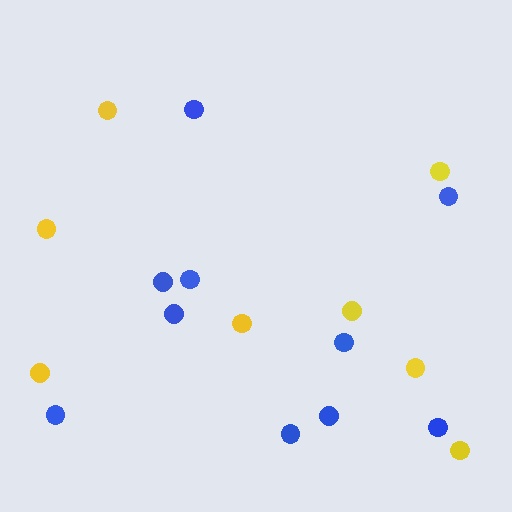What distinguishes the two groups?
There are 2 groups: one group of blue circles (10) and one group of yellow circles (8).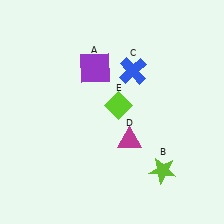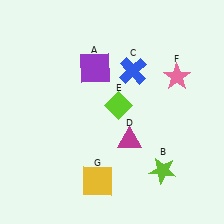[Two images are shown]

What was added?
A pink star (F), a yellow square (G) were added in Image 2.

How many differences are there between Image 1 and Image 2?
There are 2 differences between the two images.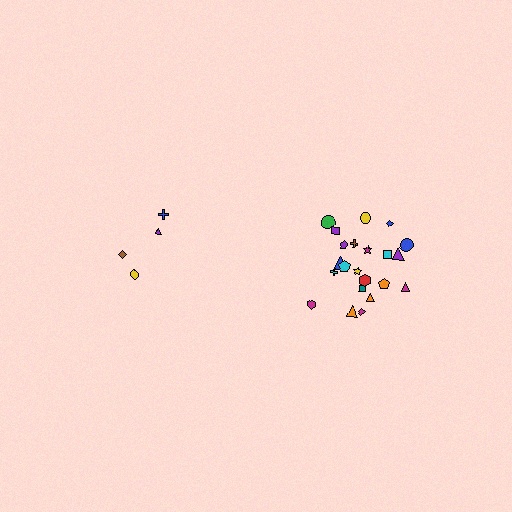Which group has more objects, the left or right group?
The right group.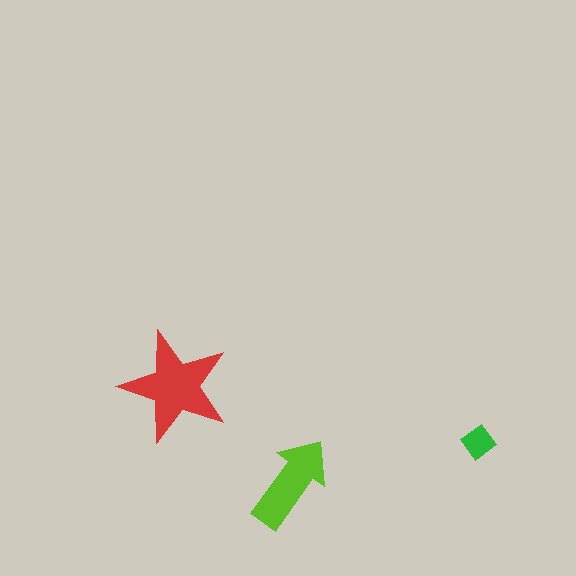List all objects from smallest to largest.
The green diamond, the lime arrow, the red star.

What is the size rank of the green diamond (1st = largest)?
3rd.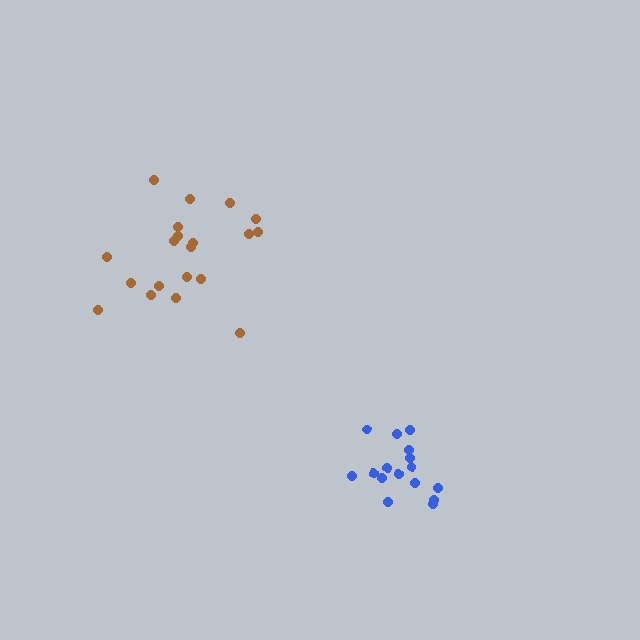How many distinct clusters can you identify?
There are 2 distinct clusters.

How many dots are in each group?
Group 1: 20 dots, Group 2: 16 dots (36 total).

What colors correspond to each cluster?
The clusters are colored: brown, blue.